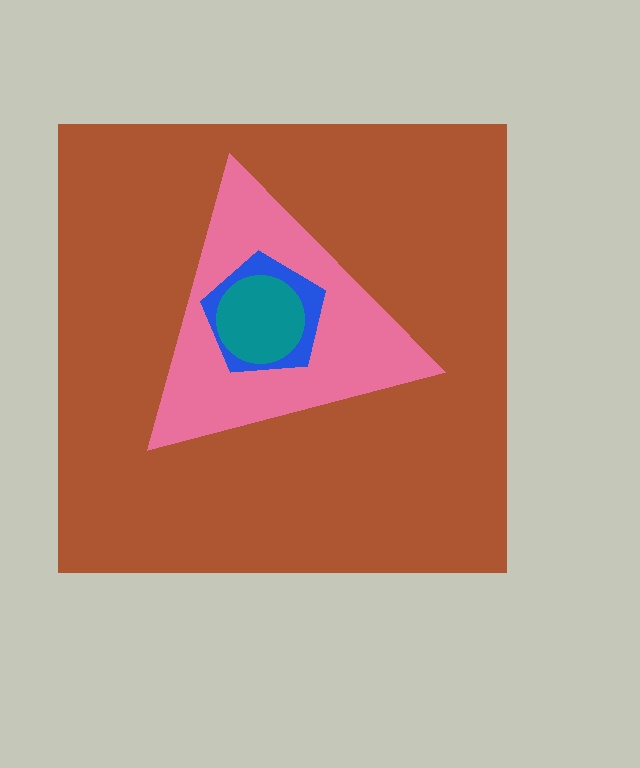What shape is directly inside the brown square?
The pink triangle.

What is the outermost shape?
The brown square.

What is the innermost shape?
The teal circle.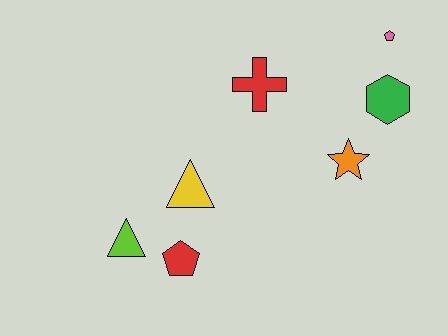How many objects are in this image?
There are 7 objects.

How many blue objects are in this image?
There are no blue objects.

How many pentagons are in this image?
There are 2 pentagons.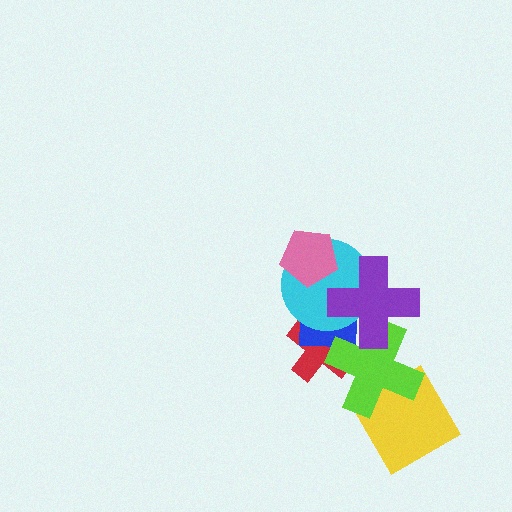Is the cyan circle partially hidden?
Yes, it is partially covered by another shape.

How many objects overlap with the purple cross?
4 objects overlap with the purple cross.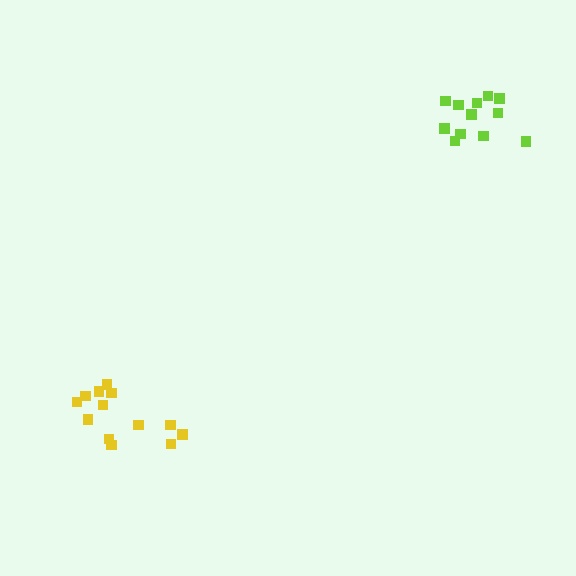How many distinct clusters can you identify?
There are 2 distinct clusters.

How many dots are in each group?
Group 1: 13 dots, Group 2: 12 dots (25 total).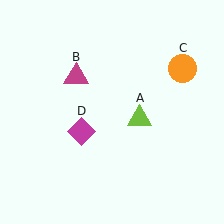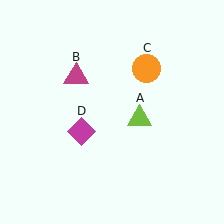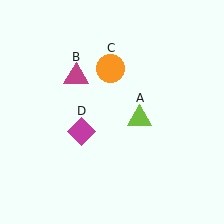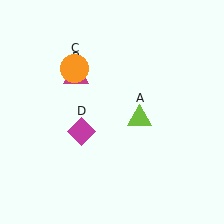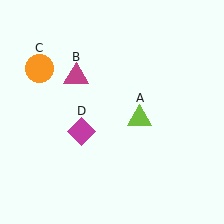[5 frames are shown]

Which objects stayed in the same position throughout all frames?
Lime triangle (object A) and magenta triangle (object B) and magenta diamond (object D) remained stationary.